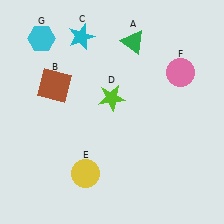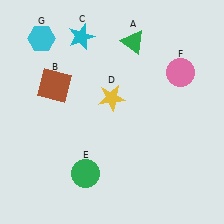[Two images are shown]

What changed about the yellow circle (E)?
In Image 1, E is yellow. In Image 2, it changed to green.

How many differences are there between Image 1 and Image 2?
There are 2 differences between the two images.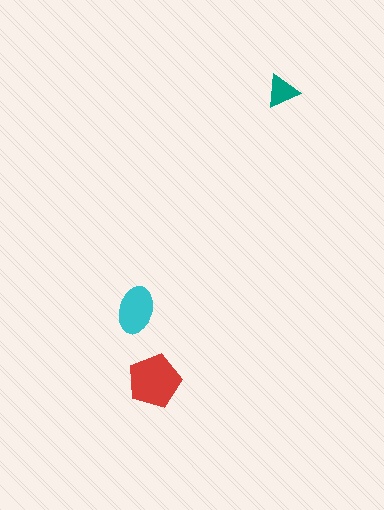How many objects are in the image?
There are 3 objects in the image.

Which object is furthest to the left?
The cyan ellipse is leftmost.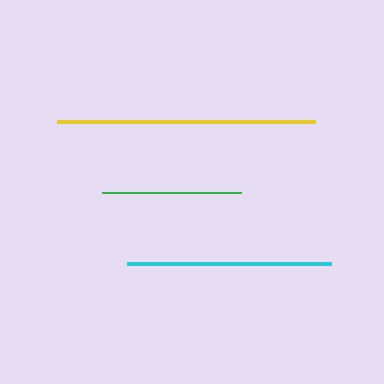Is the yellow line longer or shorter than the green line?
The yellow line is longer than the green line.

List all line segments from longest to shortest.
From longest to shortest: yellow, cyan, green.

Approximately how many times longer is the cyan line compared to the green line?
The cyan line is approximately 1.5 times the length of the green line.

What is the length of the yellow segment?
The yellow segment is approximately 258 pixels long.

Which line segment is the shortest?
The green line is the shortest at approximately 139 pixels.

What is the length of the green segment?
The green segment is approximately 139 pixels long.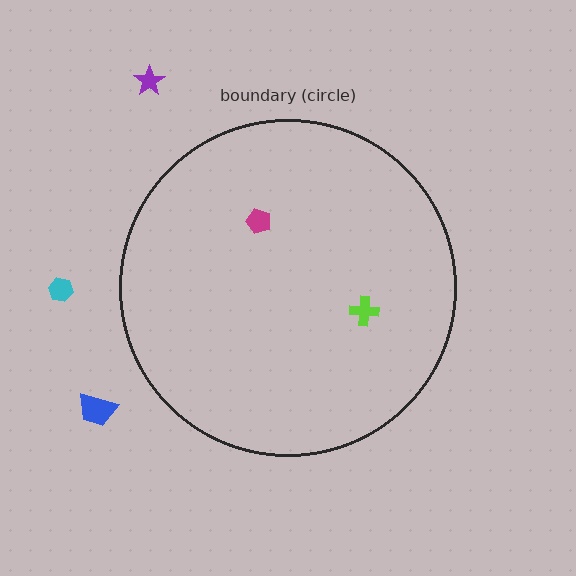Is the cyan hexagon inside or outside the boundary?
Outside.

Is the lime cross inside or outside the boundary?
Inside.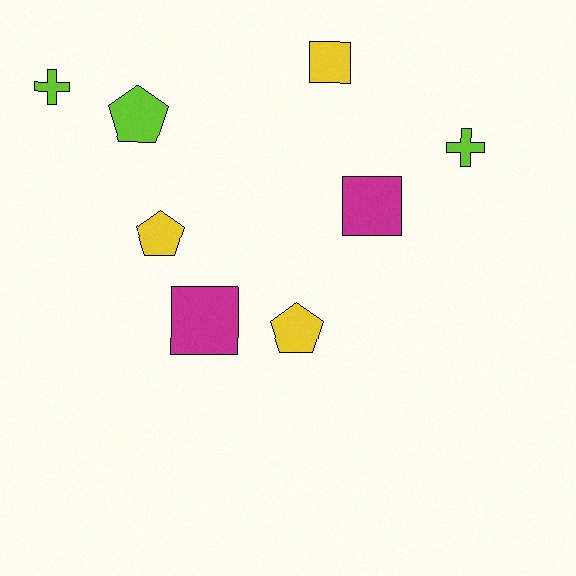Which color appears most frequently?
Lime, with 3 objects.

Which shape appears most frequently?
Pentagon, with 3 objects.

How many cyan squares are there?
There are no cyan squares.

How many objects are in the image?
There are 8 objects.